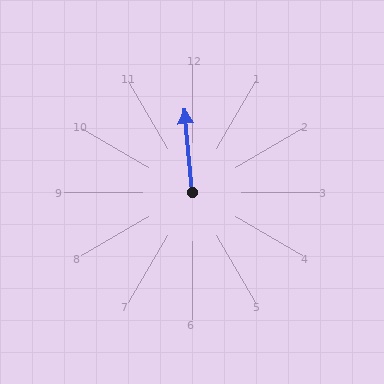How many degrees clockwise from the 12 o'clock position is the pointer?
Approximately 355 degrees.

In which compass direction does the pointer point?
North.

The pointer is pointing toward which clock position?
Roughly 12 o'clock.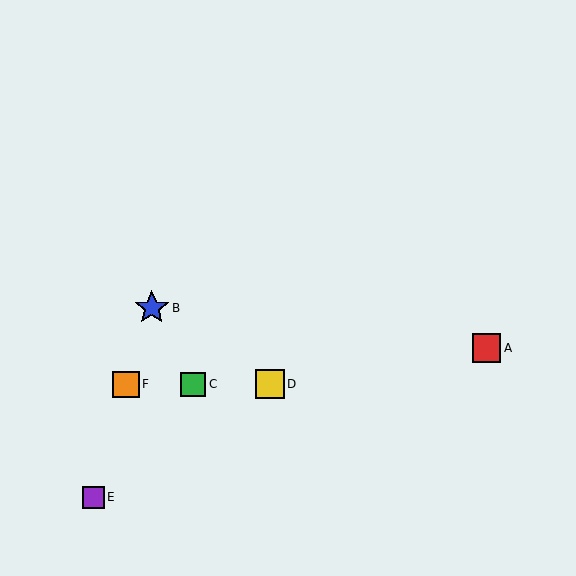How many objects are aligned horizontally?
3 objects (C, D, F) are aligned horizontally.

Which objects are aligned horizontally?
Objects C, D, F are aligned horizontally.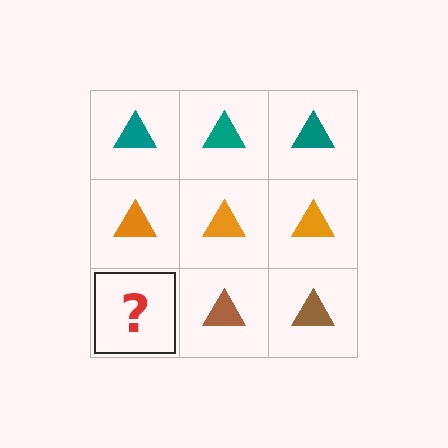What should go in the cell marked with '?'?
The missing cell should contain a brown triangle.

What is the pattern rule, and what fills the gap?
The rule is that each row has a consistent color. The gap should be filled with a brown triangle.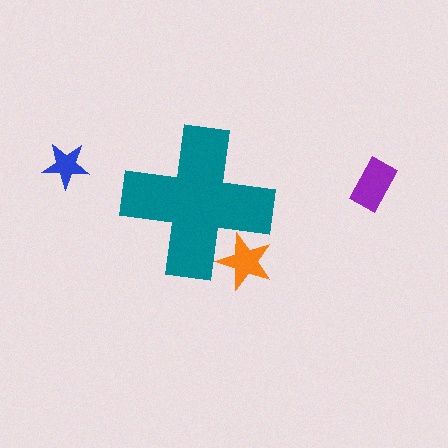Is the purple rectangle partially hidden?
No, the purple rectangle is fully visible.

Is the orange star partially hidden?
Yes, the orange star is partially hidden behind the teal cross.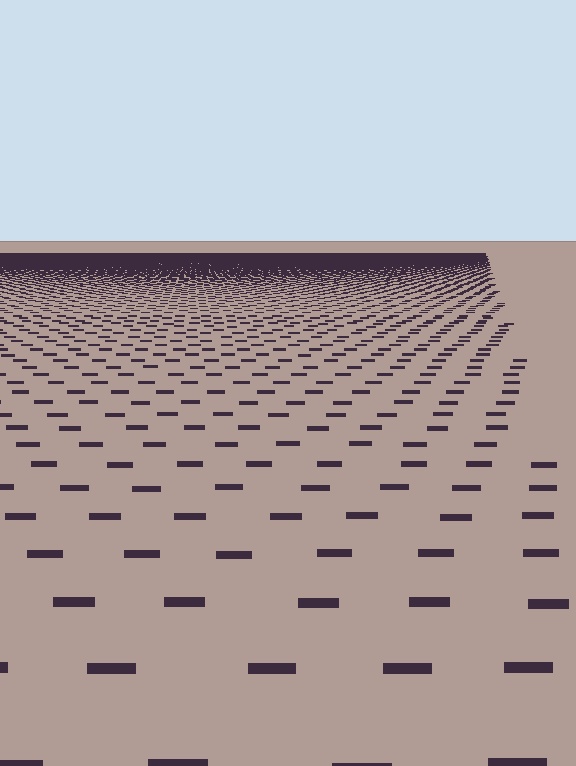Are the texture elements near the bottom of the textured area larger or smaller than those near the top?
Larger. Near the bottom, elements are closer to the viewer and appear at a bigger on-screen size.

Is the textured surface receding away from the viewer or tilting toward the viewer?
The surface is receding away from the viewer. Texture elements get smaller and denser toward the top.